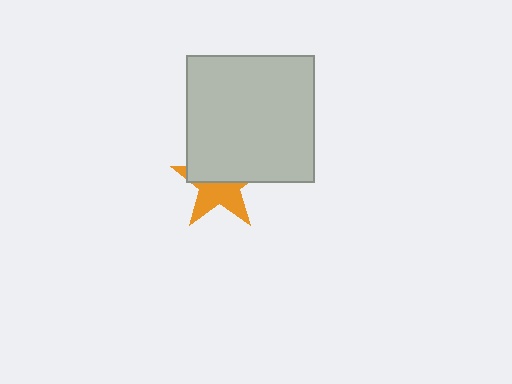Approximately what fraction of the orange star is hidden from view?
Roughly 53% of the orange star is hidden behind the light gray square.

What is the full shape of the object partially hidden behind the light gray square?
The partially hidden object is an orange star.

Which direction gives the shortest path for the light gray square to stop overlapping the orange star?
Moving up gives the shortest separation.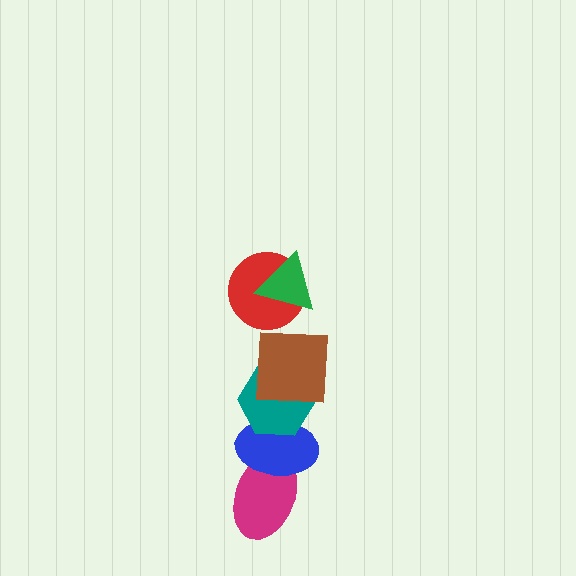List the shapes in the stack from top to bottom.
From top to bottom: the green triangle, the red circle, the brown square, the teal hexagon, the blue ellipse, the magenta ellipse.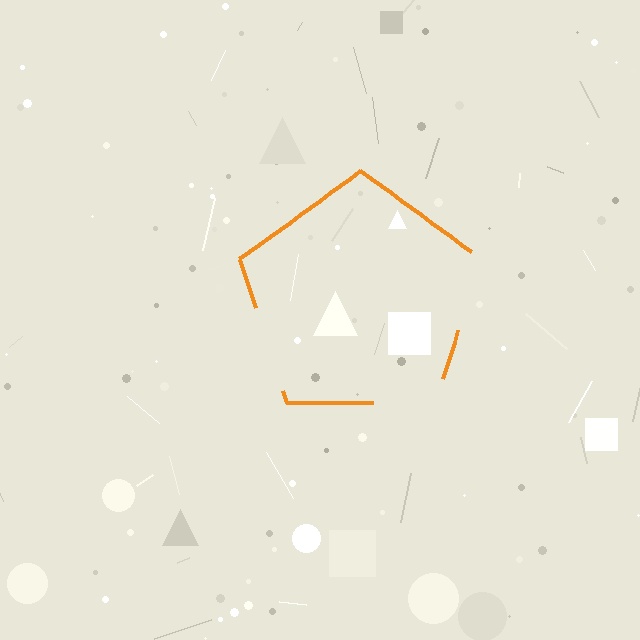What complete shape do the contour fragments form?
The contour fragments form a pentagon.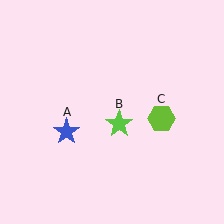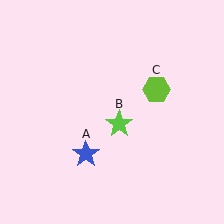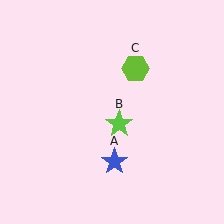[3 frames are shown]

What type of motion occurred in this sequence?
The blue star (object A), lime hexagon (object C) rotated counterclockwise around the center of the scene.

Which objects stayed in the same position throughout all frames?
Lime star (object B) remained stationary.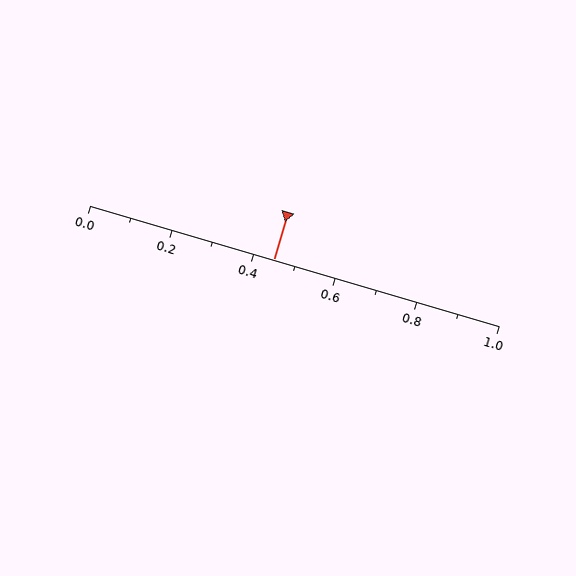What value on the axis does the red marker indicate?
The marker indicates approximately 0.45.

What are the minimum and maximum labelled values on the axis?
The axis runs from 0.0 to 1.0.